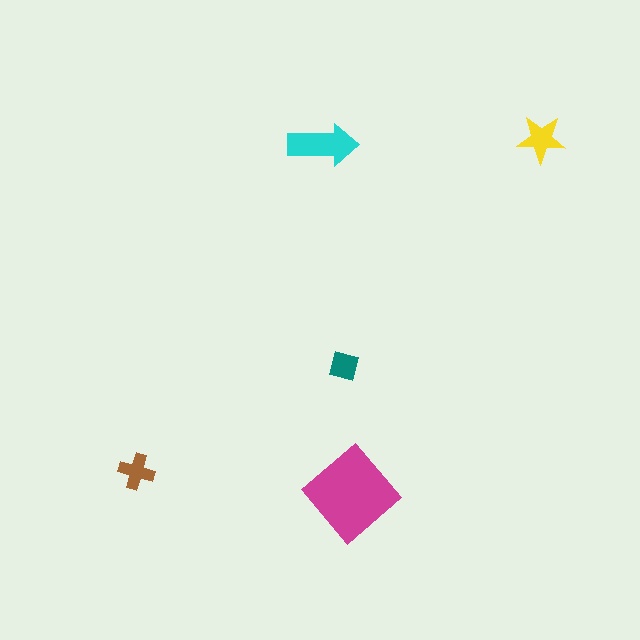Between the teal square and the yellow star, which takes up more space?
The yellow star.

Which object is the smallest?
The teal square.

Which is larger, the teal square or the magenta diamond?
The magenta diamond.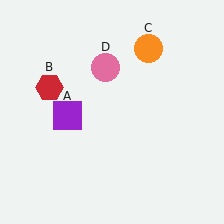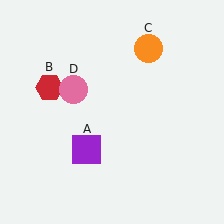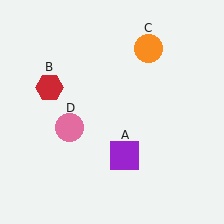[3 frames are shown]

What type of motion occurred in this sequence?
The purple square (object A), pink circle (object D) rotated counterclockwise around the center of the scene.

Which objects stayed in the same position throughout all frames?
Red hexagon (object B) and orange circle (object C) remained stationary.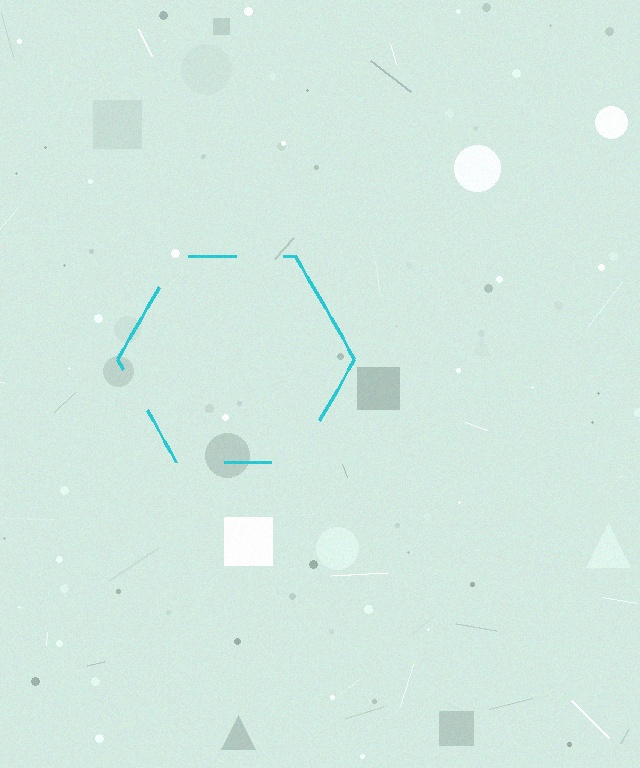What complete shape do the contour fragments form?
The contour fragments form a hexagon.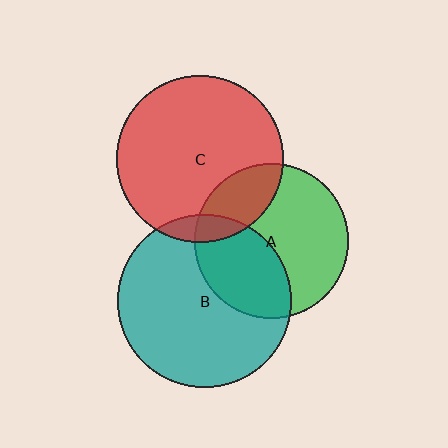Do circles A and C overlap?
Yes.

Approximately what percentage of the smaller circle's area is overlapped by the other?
Approximately 25%.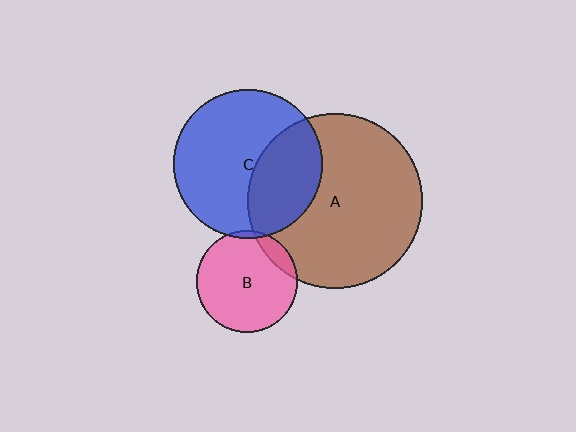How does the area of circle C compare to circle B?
Approximately 2.2 times.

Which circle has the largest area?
Circle A (brown).